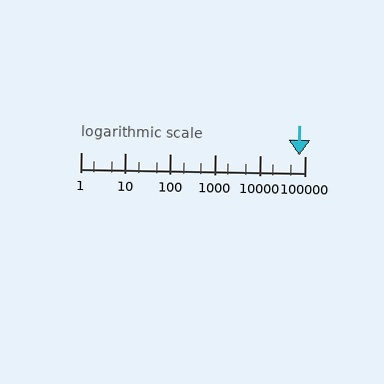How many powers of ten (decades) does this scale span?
The scale spans 5 decades, from 1 to 100000.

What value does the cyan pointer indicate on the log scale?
The pointer indicates approximately 74000.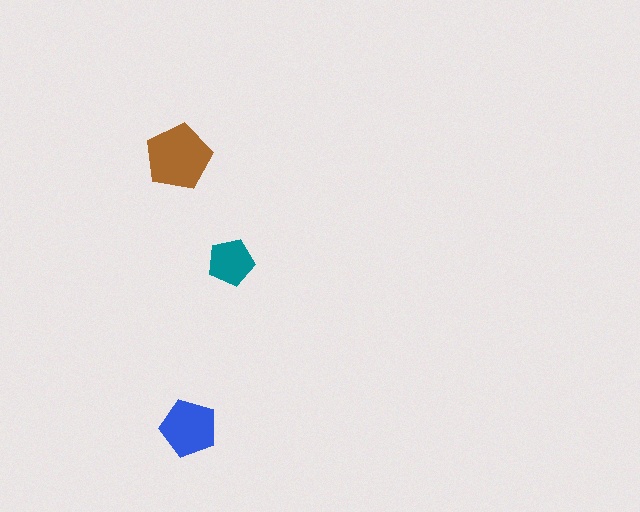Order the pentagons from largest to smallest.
the brown one, the blue one, the teal one.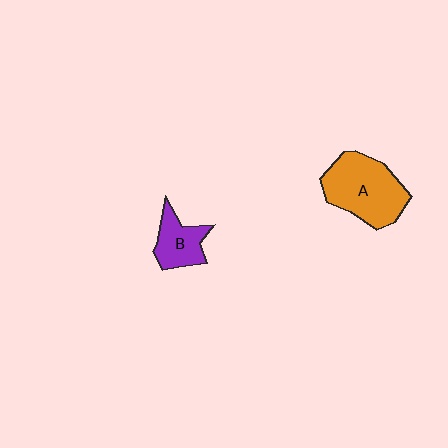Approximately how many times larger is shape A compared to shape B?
Approximately 1.9 times.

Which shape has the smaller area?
Shape B (purple).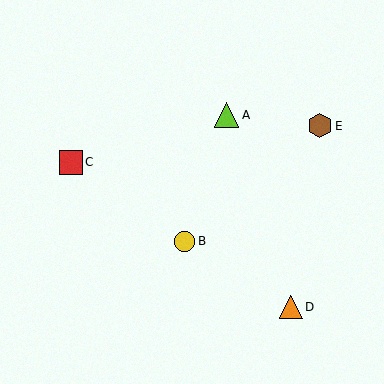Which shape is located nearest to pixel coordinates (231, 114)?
The lime triangle (labeled A) at (226, 115) is nearest to that location.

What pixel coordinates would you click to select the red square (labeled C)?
Click at (71, 162) to select the red square C.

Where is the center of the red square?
The center of the red square is at (71, 162).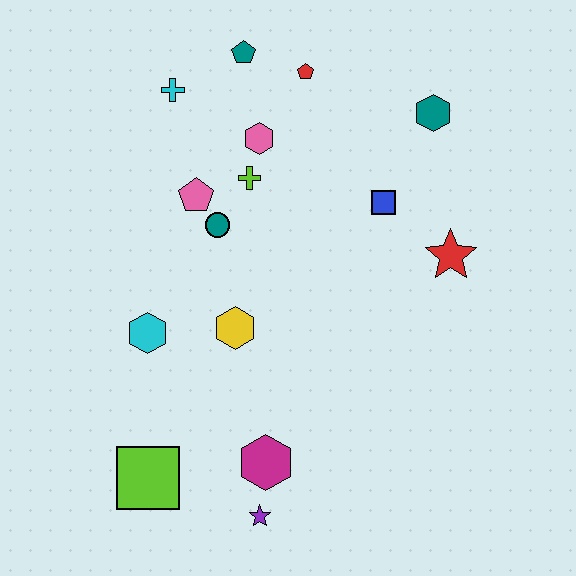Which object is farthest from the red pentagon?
The purple star is farthest from the red pentagon.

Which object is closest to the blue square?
The red star is closest to the blue square.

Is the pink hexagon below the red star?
No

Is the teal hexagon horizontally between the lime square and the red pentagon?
No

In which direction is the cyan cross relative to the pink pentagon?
The cyan cross is above the pink pentagon.